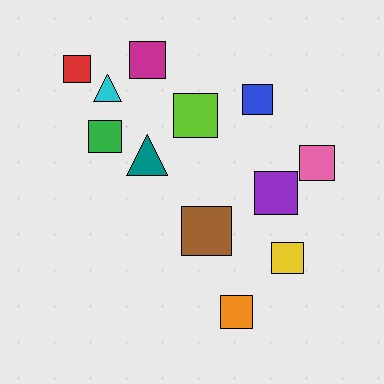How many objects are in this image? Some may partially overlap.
There are 12 objects.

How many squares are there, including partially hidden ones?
There are 10 squares.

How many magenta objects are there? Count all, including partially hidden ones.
There is 1 magenta object.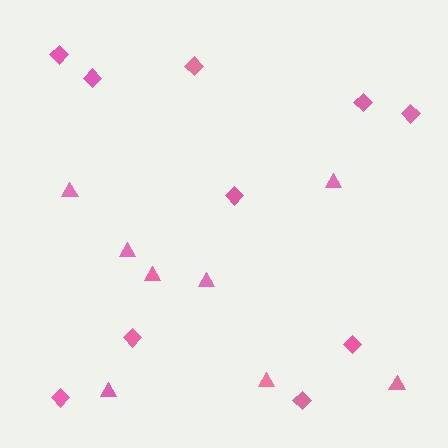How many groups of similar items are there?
There are 2 groups: one group of triangles (8) and one group of diamonds (10).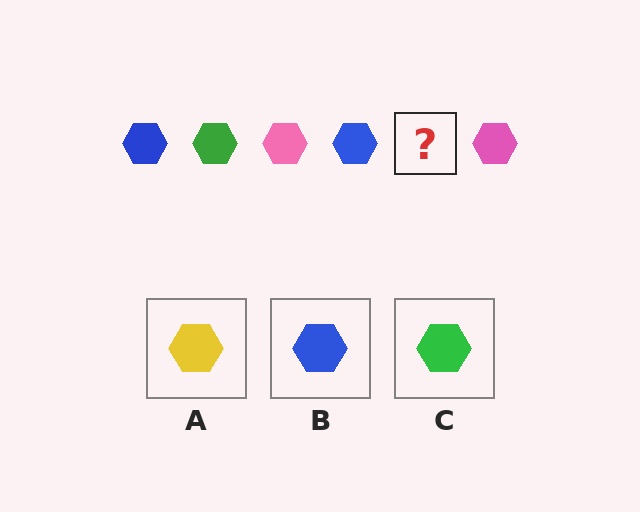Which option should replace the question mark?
Option C.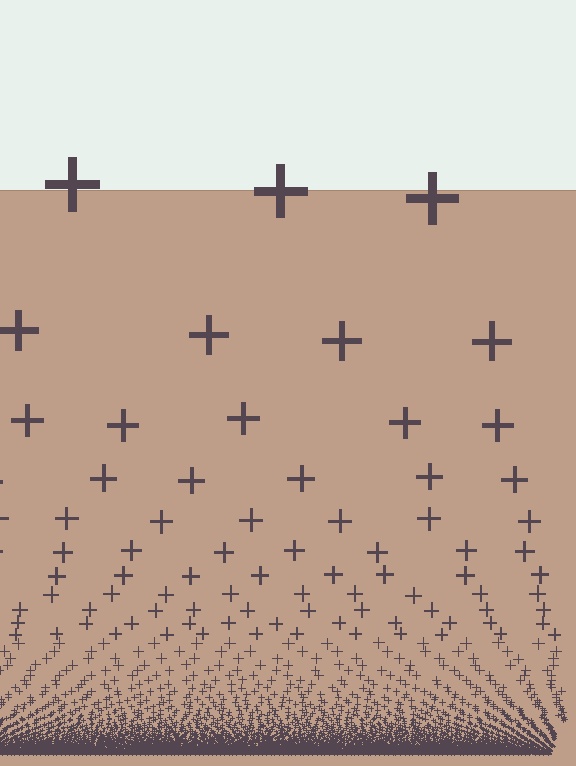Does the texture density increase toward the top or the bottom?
Density increases toward the bottom.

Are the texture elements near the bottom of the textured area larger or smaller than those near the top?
Smaller. The gradient is inverted — elements near the bottom are smaller and denser.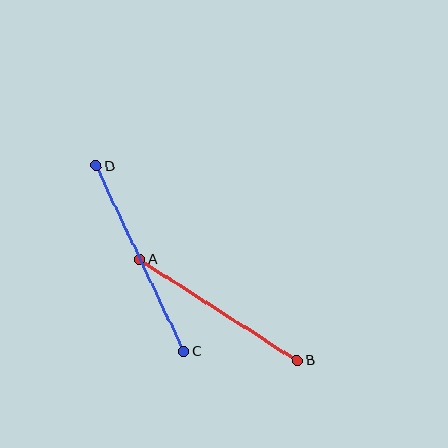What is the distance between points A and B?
The distance is approximately 187 pixels.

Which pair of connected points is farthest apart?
Points C and D are farthest apart.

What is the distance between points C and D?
The distance is approximately 205 pixels.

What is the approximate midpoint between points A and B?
The midpoint is at approximately (219, 310) pixels.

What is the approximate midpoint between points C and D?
The midpoint is at approximately (140, 259) pixels.